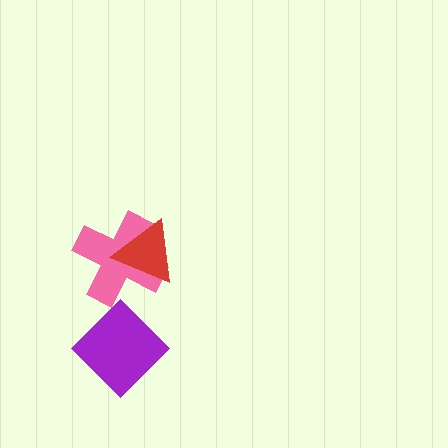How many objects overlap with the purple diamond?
0 objects overlap with the purple diamond.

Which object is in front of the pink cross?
The red triangle is in front of the pink cross.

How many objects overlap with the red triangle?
1 object overlaps with the red triangle.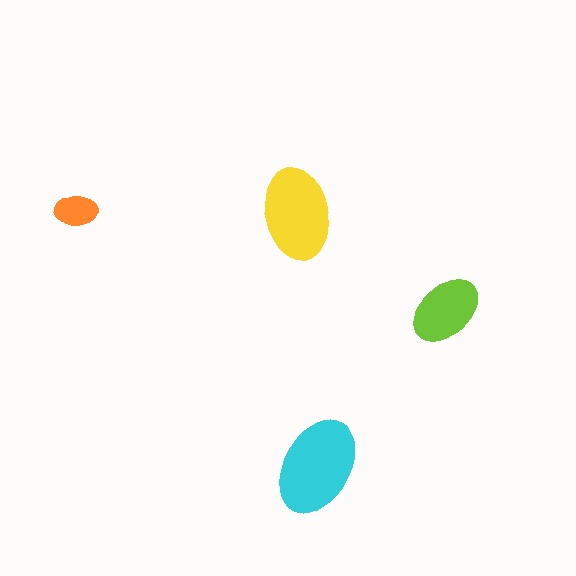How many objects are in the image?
There are 4 objects in the image.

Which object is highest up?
The orange ellipse is topmost.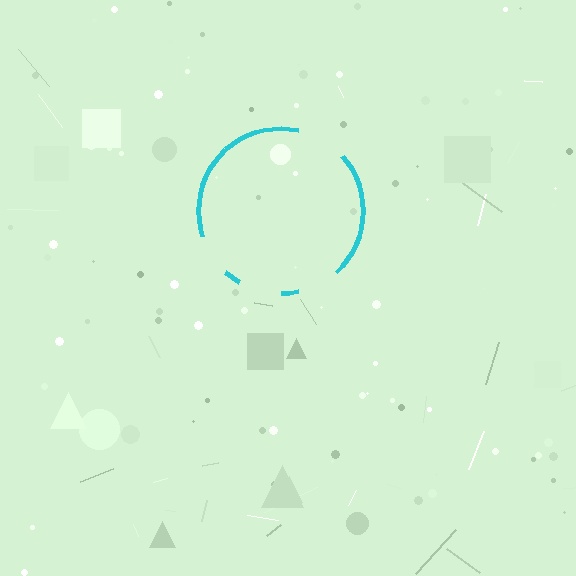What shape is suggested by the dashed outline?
The dashed outline suggests a circle.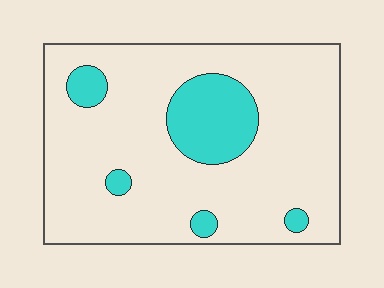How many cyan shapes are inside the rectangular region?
5.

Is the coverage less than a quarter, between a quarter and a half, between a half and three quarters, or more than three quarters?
Less than a quarter.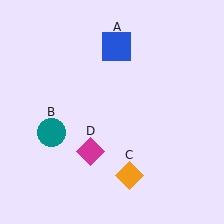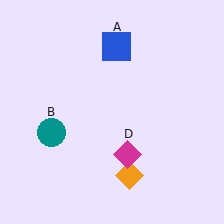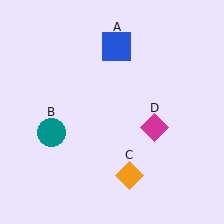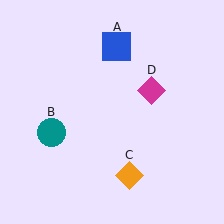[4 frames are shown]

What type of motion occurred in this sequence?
The magenta diamond (object D) rotated counterclockwise around the center of the scene.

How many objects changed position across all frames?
1 object changed position: magenta diamond (object D).